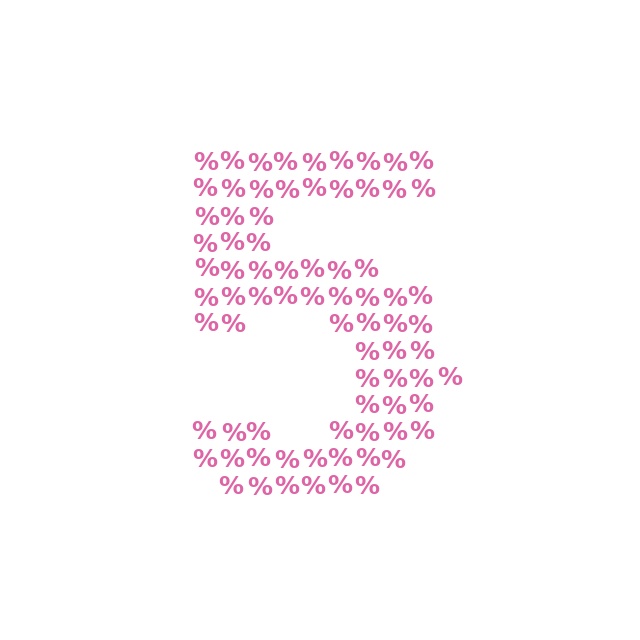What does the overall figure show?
The overall figure shows the digit 5.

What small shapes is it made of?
It is made of small percent signs.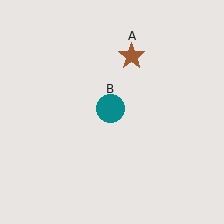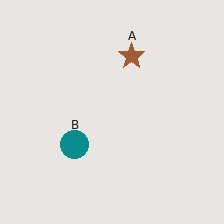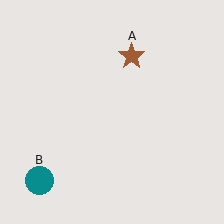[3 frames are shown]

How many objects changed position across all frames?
1 object changed position: teal circle (object B).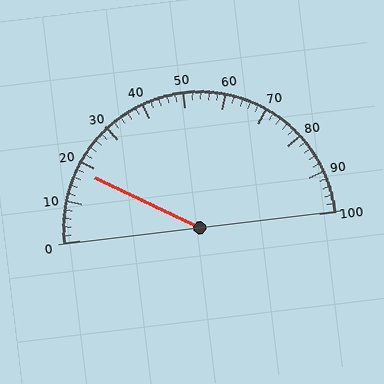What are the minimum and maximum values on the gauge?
The gauge ranges from 0 to 100.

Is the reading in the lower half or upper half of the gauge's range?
The reading is in the lower half of the range (0 to 100).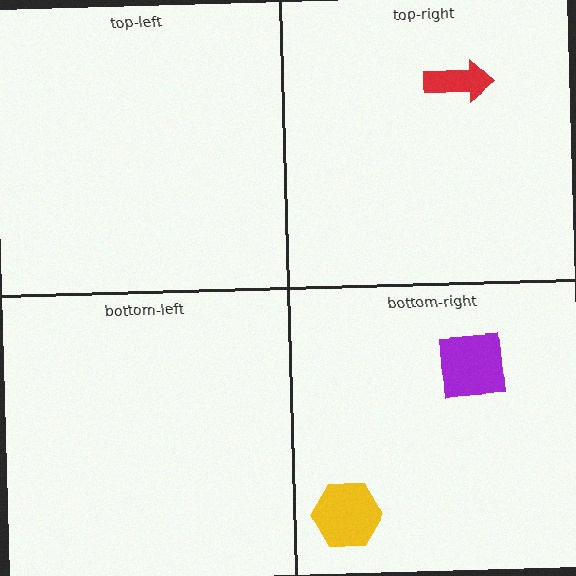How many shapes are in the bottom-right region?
2.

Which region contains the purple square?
The bottom-right region.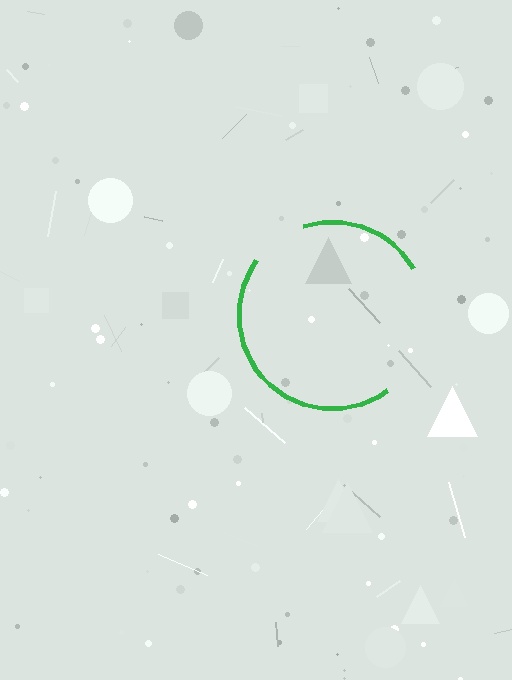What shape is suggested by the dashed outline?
The dashed outline suggests a circle.